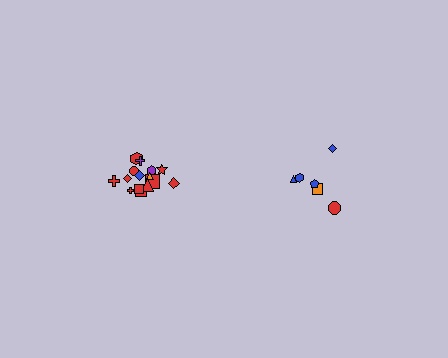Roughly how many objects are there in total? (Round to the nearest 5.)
Roughly 20 objects in total.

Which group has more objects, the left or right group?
The left group.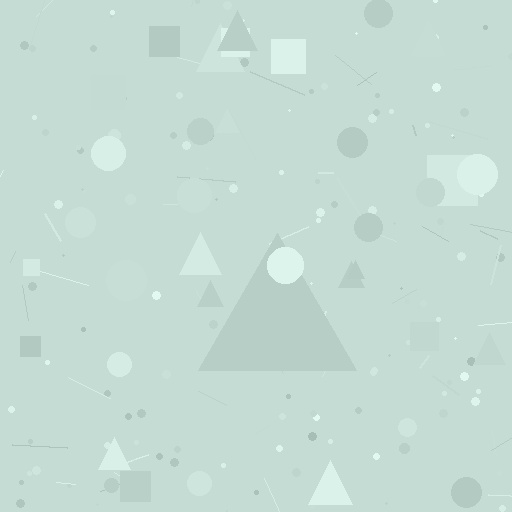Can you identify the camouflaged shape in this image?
The camouflaged shape is a triangle.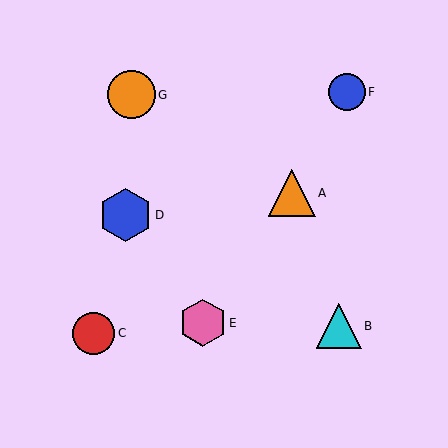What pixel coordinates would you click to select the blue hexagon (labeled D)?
Click at (126, 215) to select the blue hexagon D.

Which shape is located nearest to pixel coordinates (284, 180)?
The orange triangle (labeled A) at (292, 193) is nearest to that location.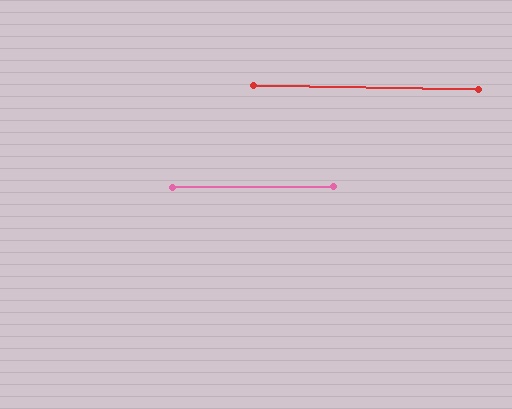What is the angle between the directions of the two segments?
Approximately 1 degree.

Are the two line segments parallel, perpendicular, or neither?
Parallel — their directions differ by only 1.4°.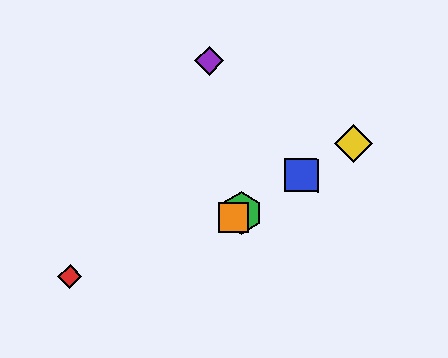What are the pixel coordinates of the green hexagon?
The green hexagon is at (241, 213).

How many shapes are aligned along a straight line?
4 shapes (the blue square, the green hexagon, the yellow diamond, the orange square) are aligned along a straight line.